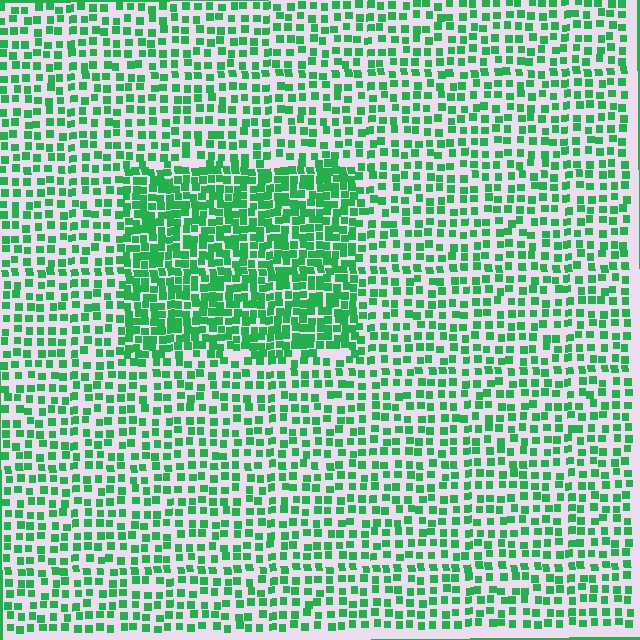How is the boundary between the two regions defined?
The boundary is defined by a change in element density (approximately 1.9x ratio). All elements are the same color, size, and shape.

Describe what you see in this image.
The image contains small green elements arranged at two different densities. A rectangle-shaped region is visible where the elements are more densely packed than the surrounding area.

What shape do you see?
I see a rectangle.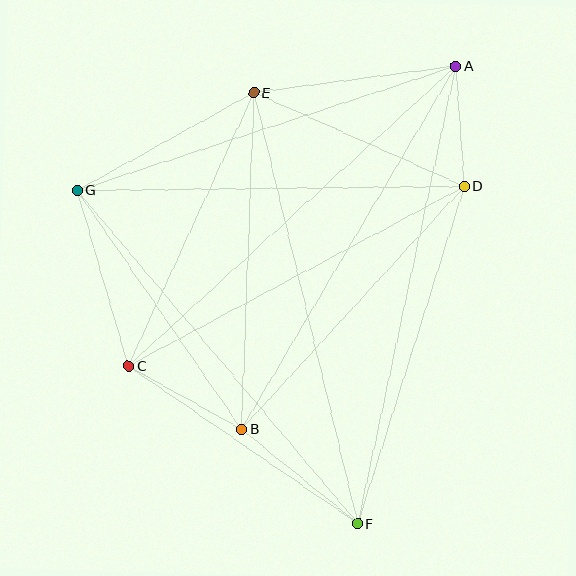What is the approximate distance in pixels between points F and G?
The distance between F and G is approximately 436 pixels.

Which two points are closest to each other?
Points A and D are closest to each other.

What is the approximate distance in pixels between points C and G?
The distance between C and G is approximately 183 pixels.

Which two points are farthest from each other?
Points A and F are farthest from each other.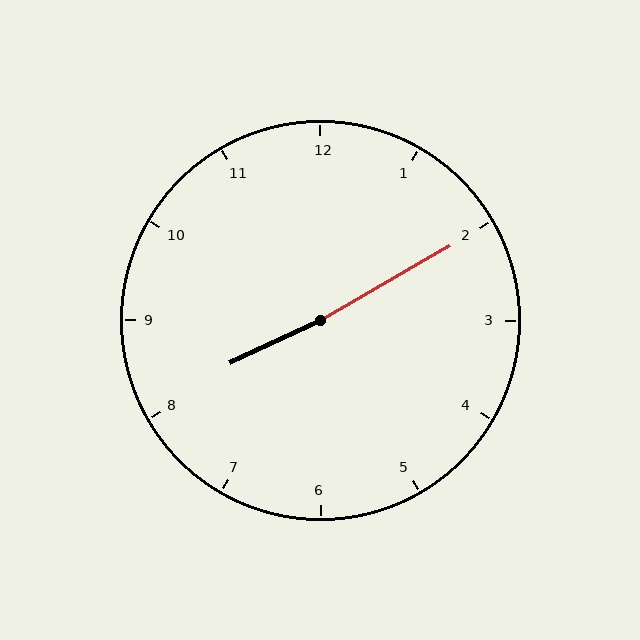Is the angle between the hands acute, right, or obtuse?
It is obtuse.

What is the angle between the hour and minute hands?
Approximately 175 degrees.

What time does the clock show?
8:10.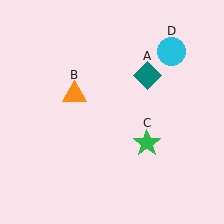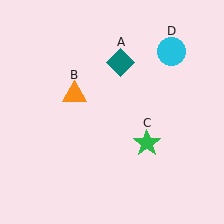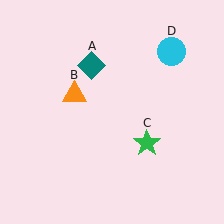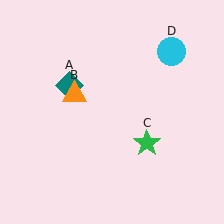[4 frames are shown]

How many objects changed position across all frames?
1 object changed position: teal diamond (object A).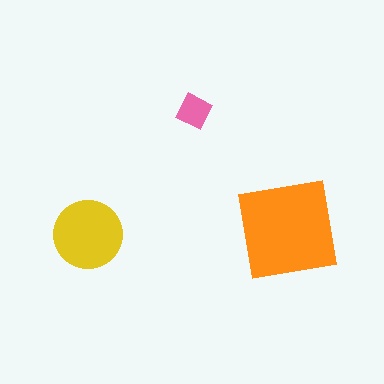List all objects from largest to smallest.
The orange square, the yellow circle, the pink square.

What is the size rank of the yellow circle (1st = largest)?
2nd.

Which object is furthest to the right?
The orange square is rightmost.